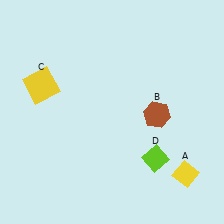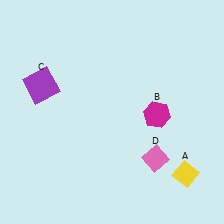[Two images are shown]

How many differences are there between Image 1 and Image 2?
There are 3 differences between the two images.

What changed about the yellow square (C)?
In Image 1, C is yellow. In Image 2, it changed to purple.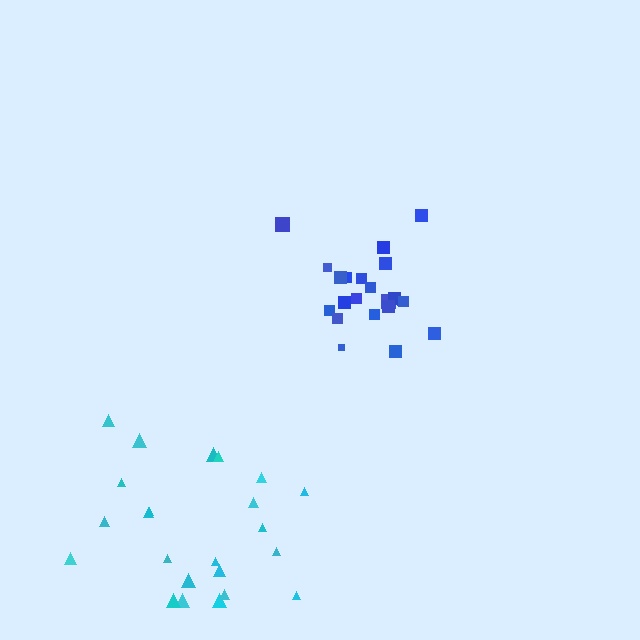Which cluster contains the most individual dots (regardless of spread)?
Cyan (23).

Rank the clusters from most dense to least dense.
blue, cyan.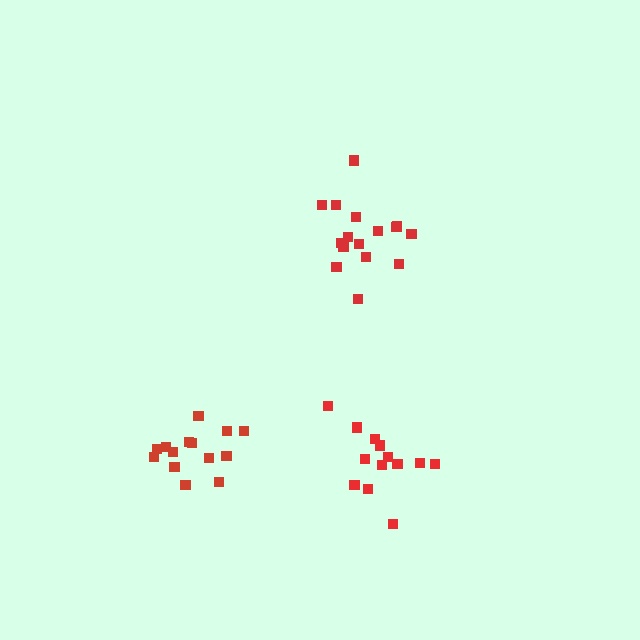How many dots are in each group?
Group 1: 14 dots, Group 2: 16 dots, Group 3: 14 dots (44 total).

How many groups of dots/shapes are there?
There are 3 groups.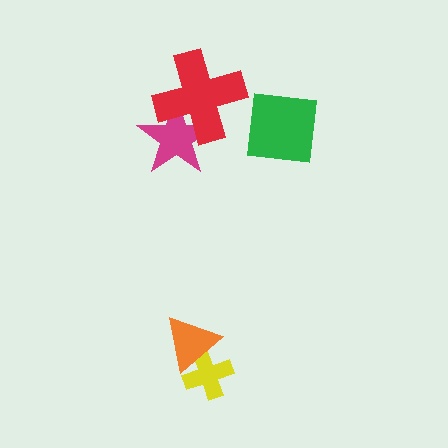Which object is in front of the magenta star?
The red cross is in front of the magenta star.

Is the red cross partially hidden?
No, no other shape covers it.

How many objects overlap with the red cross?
1 object overlaps with the red cross.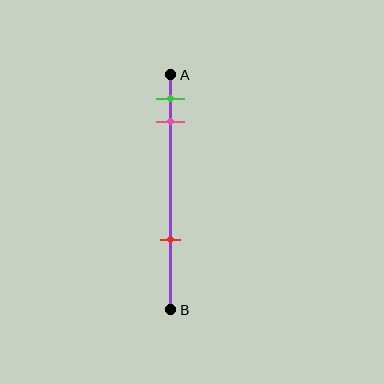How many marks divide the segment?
There are 3 marks dividing the segment.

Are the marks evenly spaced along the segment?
No, the marks are not evenly spaced.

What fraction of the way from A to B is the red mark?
The red mark is approximately 70% (0.7) of the way from A to B.